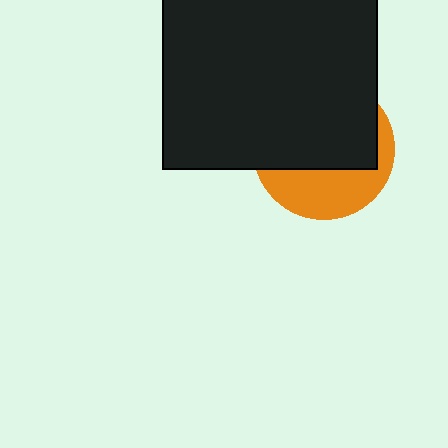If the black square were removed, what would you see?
You would see the complete orange circle.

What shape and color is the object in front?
The object in front is a black square.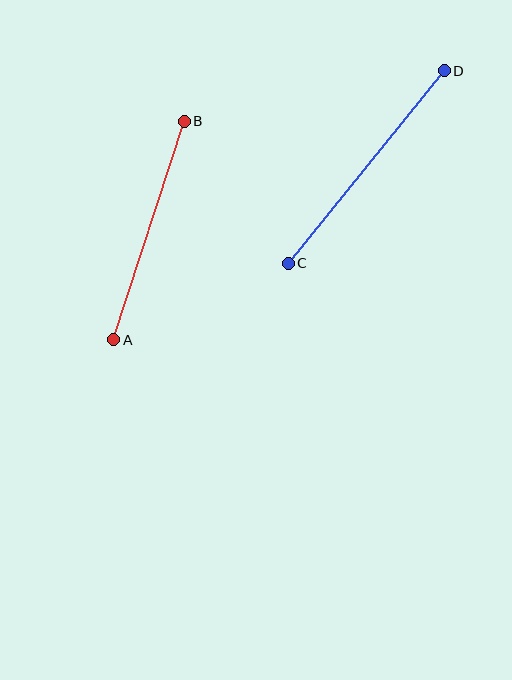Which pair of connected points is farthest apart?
Points C and D are farthest apart.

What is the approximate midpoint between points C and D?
The midpoint is at approximately (366, 167) pixels.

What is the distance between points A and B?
The distance is approximately 230 pixels.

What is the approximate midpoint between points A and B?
The midpoint is at approximately (149, 231) pixels.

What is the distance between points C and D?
The distance is approximately 248 pixels.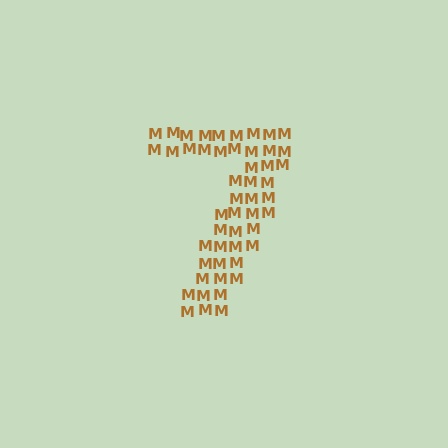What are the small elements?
The small elements are letter M's.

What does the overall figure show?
The overall figure shows the digit 7.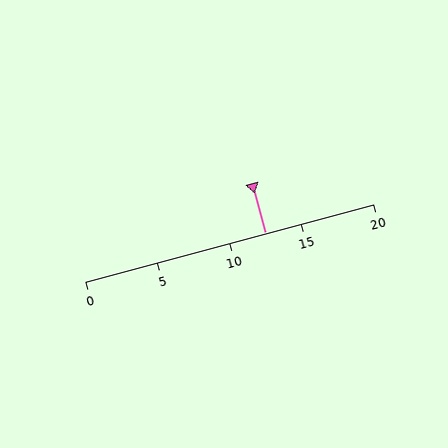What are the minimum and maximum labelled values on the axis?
The axis runs from 0 to 20.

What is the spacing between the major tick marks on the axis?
The major ticks are spaced 5 apart.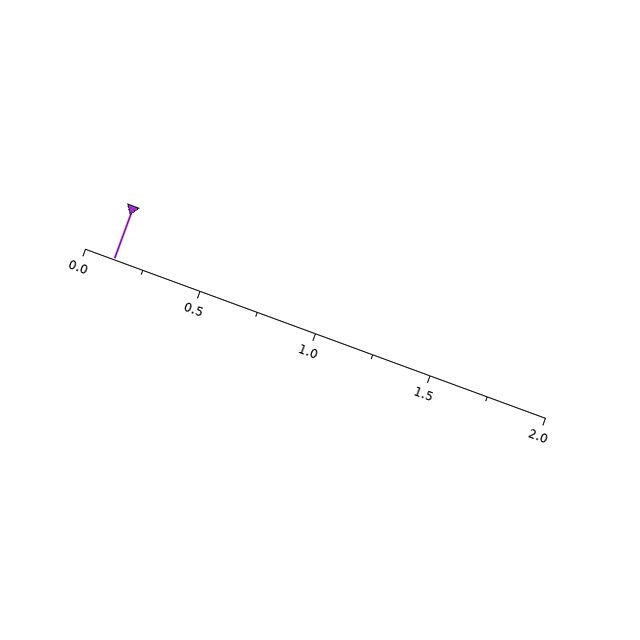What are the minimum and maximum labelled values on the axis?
The axis runs from 0.0 to 2.0.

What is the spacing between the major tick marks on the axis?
The major ticks are spaced 0.5 apart.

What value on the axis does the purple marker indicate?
The marker indicates approximately 0.12.